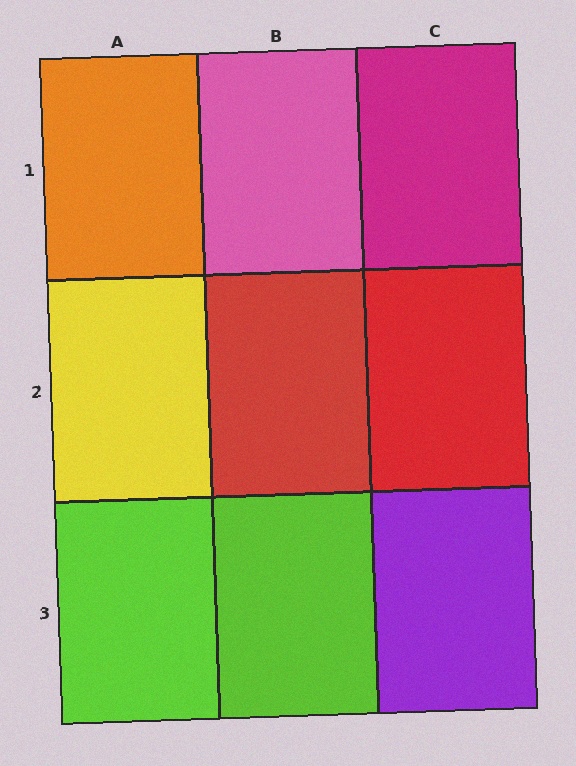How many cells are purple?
1 cell is purple.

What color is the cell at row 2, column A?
Yellow.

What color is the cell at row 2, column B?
Red.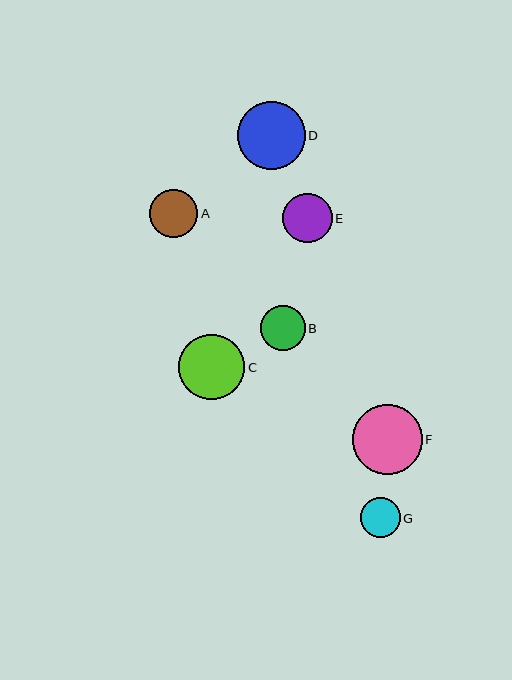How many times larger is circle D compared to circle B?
Circle D is approximately 1.5 times the size of circle B.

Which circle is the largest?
Circle F is the largest with a size of approximately 70 pixels.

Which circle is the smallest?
Circle G is the smallest with a size of approximately 40 pixels.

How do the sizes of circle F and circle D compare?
Circle F and circle D are approximately the same size.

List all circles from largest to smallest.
From largest to smallest: F, D, C, E, A, B, G.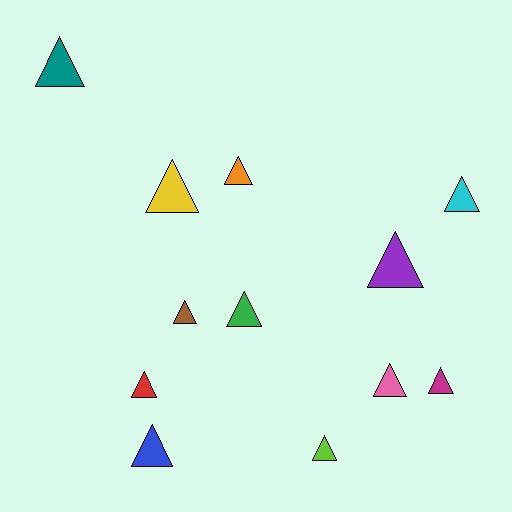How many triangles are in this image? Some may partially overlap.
There are 12 triangles.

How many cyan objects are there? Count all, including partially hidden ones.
There is 1 cyan object.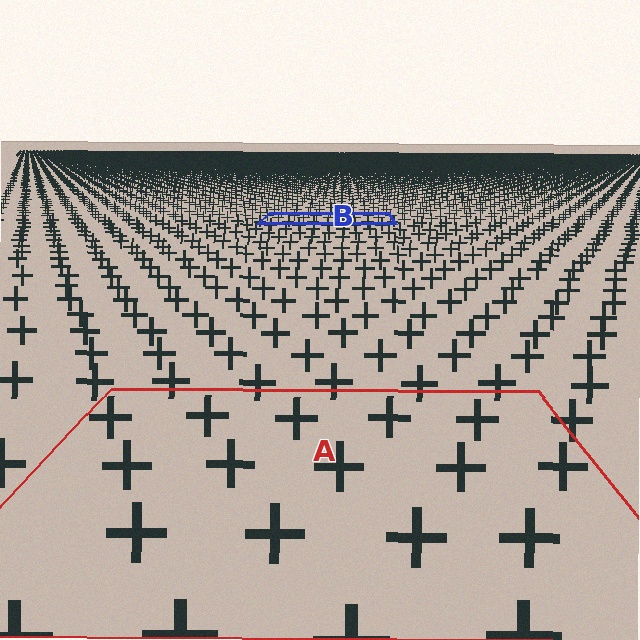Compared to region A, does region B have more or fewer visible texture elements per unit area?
Region B has more texture elements per unit area — they are packed more densely because it is farther away.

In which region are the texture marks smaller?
The texture marks are smaller in region B, because it is farther away.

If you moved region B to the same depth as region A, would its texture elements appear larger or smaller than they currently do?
They would appear larger. At a closer depth, the same texture elements are projected at a bigger on-screen size.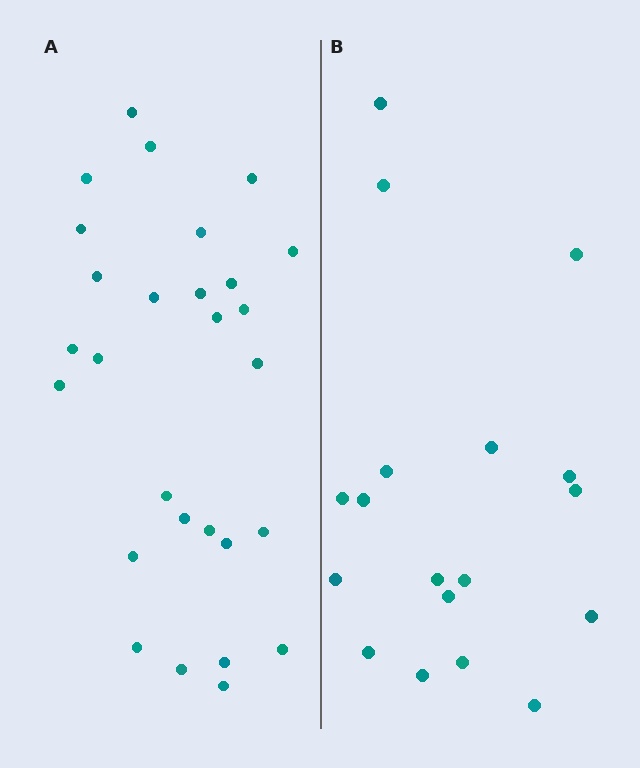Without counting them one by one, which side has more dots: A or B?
Region A (the left region) has more dots.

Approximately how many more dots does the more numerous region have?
Region A has roughly 10 or so more dots than region B.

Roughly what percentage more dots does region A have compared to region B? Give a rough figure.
About 55% more.